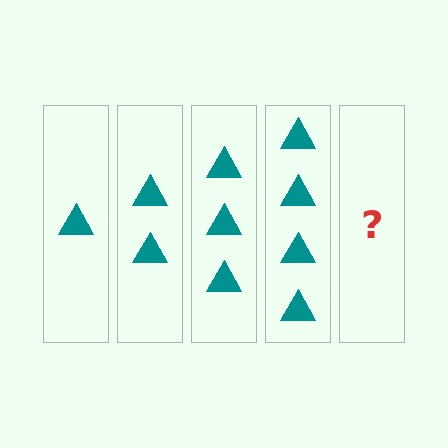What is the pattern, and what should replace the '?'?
The pattern is that each step adds one more triangle. The '?' should be 5 triangles.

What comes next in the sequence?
The next element should be 5 triangles.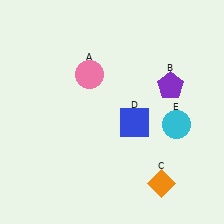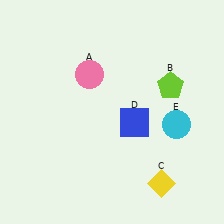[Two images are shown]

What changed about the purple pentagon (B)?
In Image 1, B is purple. In Image 2, it changed to lime.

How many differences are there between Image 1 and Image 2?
There are 2 differences between the two images.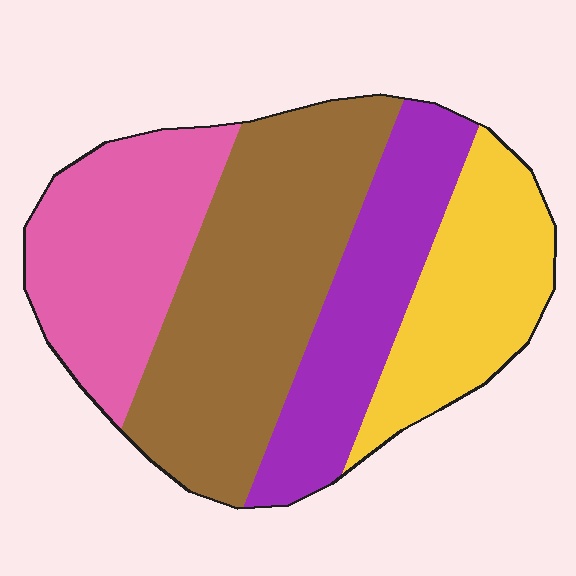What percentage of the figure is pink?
Pink takes up about one quarter (1/4) of the figure.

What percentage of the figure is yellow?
Yellow covers 20% of the figure.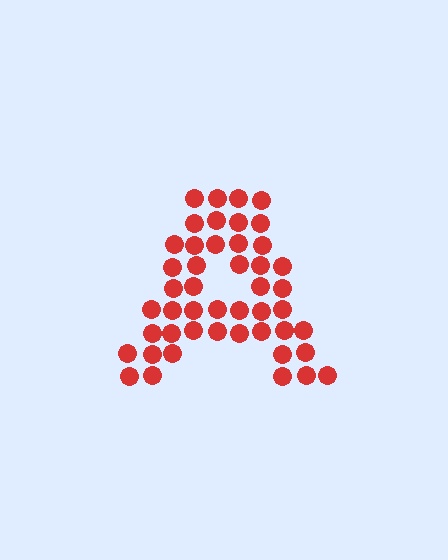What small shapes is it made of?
It is made of small circles.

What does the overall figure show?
The overall figure shows the letter A.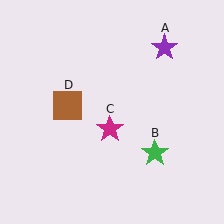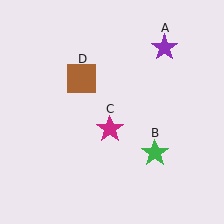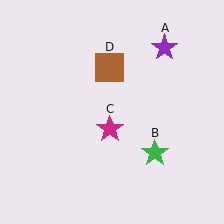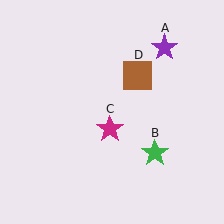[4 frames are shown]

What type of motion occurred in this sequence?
The brown square (object D) rotated clockwise around the center of the scene.